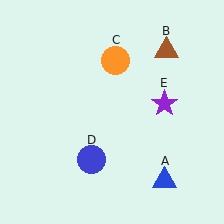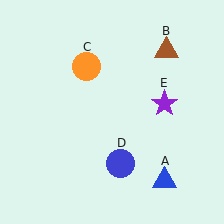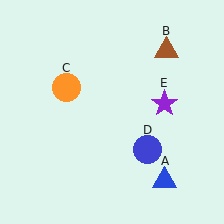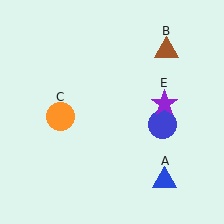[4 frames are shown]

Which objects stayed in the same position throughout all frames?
Blue triangle (object A) and brown triangle (object B) and purple star (object E) remained stationary.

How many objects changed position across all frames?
2 objects changed position: orange circle (object C), blue circle (object D).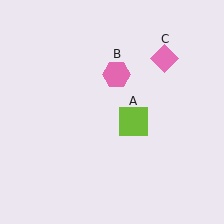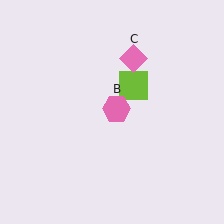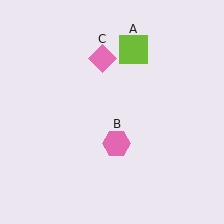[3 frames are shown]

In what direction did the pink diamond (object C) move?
The pink diamond (object C) moved left.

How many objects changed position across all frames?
3 objects changed position: lime square (object A), pink hexagon (object B), pink diamond (object C).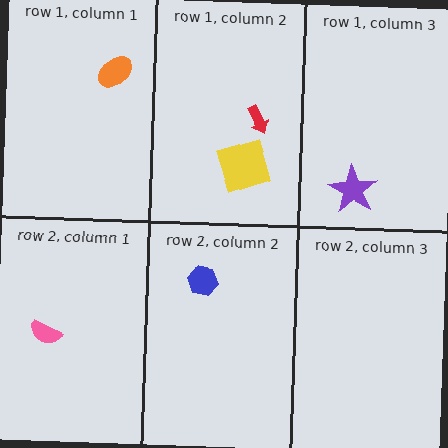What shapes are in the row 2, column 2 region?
The blue hexagon.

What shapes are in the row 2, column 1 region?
The pink semicircle.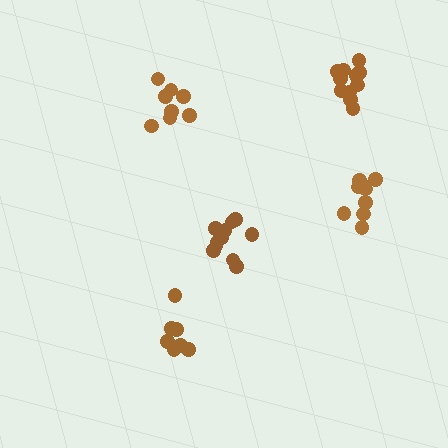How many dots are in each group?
Group 1: 8 dots, Group 2: 7 dots, Group 3: 11 dots, Group 4: 12 dots, Group 5: 9 dots (47 total).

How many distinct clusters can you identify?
There are 5 distinct clusters.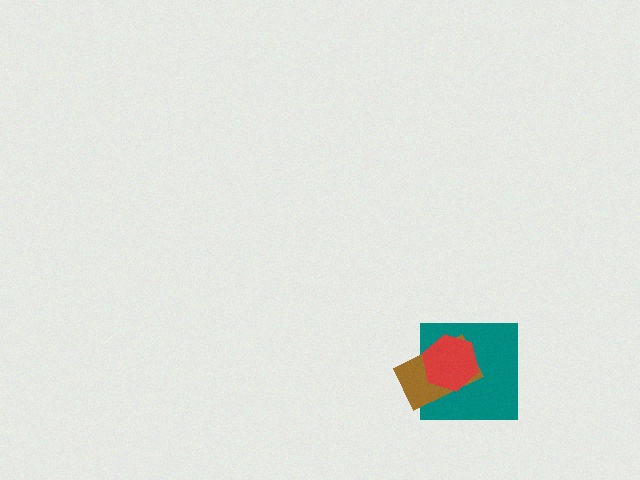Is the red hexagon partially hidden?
No, no other shape covers it.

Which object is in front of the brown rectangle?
The red hexagon is in front of the brown rectangle.